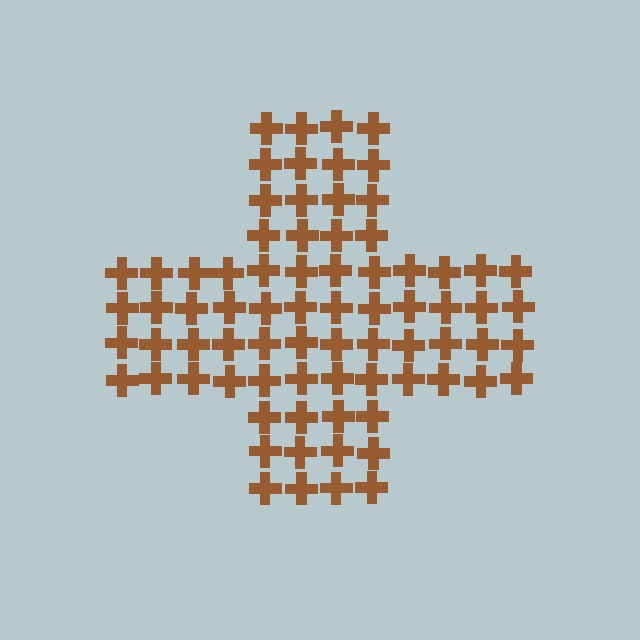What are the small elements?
The small elements are crosses.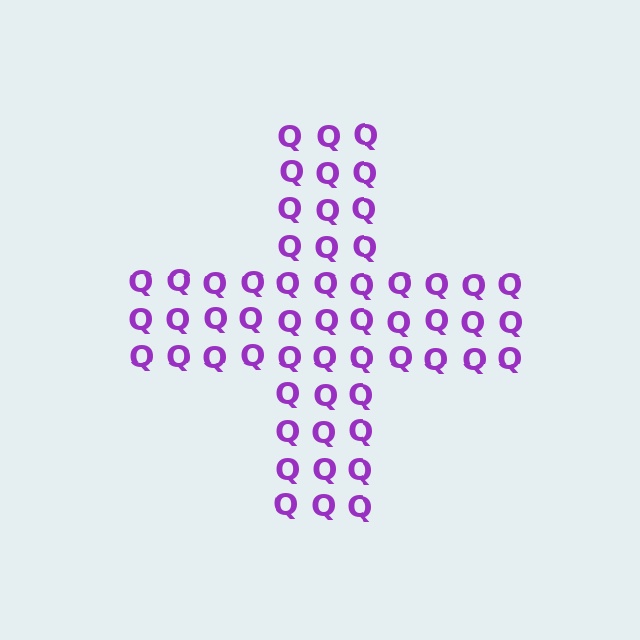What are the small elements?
The small elements are letter Q's.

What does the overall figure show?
The overall figure shows a cross.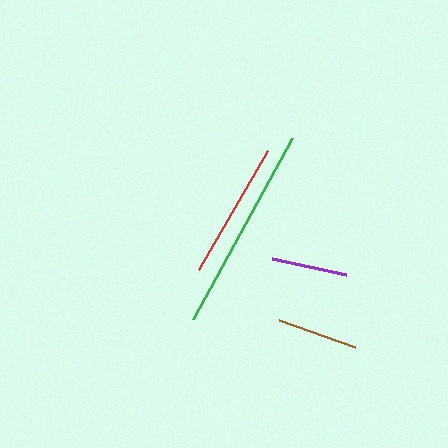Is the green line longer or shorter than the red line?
The green line is longer than the red line.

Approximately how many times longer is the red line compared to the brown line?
The red line is approximately 1.7 times the length of the brown line.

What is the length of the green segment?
The green segment is approximately 206 pixels long.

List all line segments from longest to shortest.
From longest to shortest: green, red, brown, purple.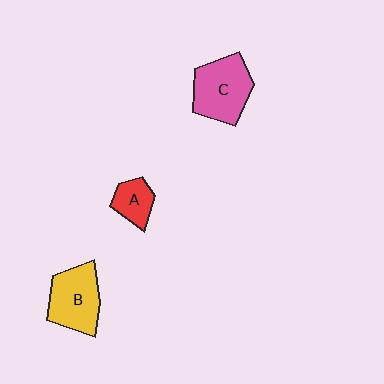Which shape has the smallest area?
Shape A (red).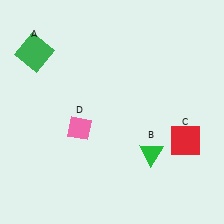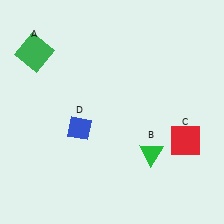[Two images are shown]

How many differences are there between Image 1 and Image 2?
There is 1 difference between the two images.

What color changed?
The diamond (D) changed from pink in Image 1 to blue in Image 2.